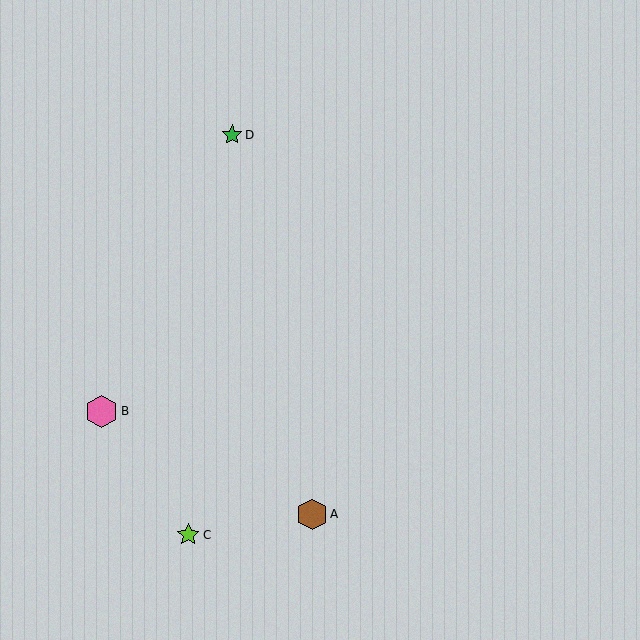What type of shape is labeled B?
Shape B is a pink hexagon.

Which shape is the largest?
The pink hexagon (labeled B) is the largest.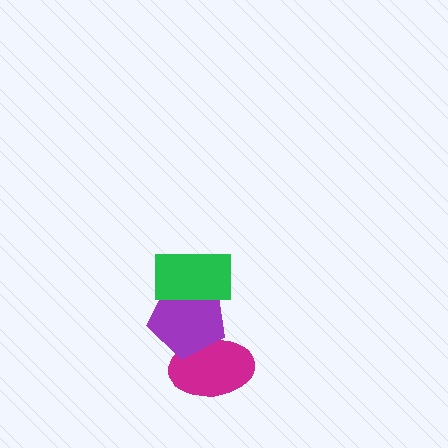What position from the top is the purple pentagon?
The purple pentagon is 2nd from the top.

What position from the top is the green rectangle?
The green rectangle is 1st from the top.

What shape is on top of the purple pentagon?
The green rectangle is on top of the purple pentagon.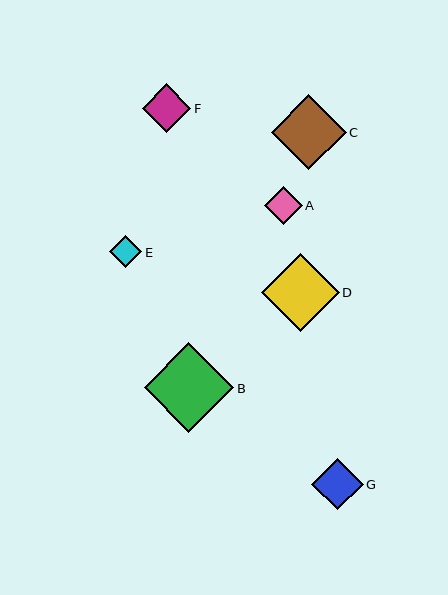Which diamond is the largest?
Diamond B is the largest with a size of approximately 89 pixels.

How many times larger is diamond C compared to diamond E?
Diamond C is approximately 2.4 times the size of diamond E.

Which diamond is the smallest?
Diamond E is the smallest with a size of approximately 32 pixels.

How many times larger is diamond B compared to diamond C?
Diamond B is approximately 1.2 times the size of diamond C.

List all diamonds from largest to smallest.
From largest to smallest: B, D, C, G, F, A, E.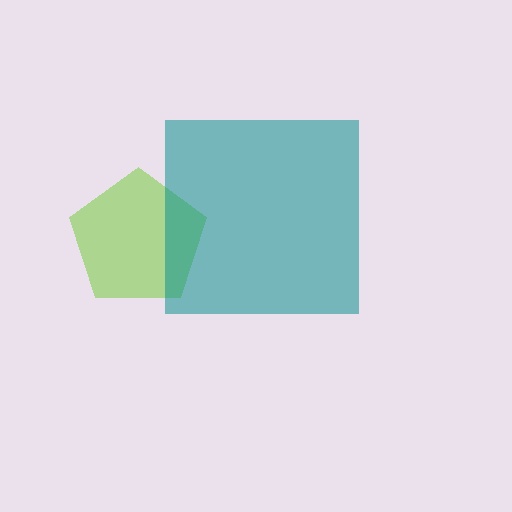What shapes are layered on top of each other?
The layered shapes are: a lime pentagon, a teal square.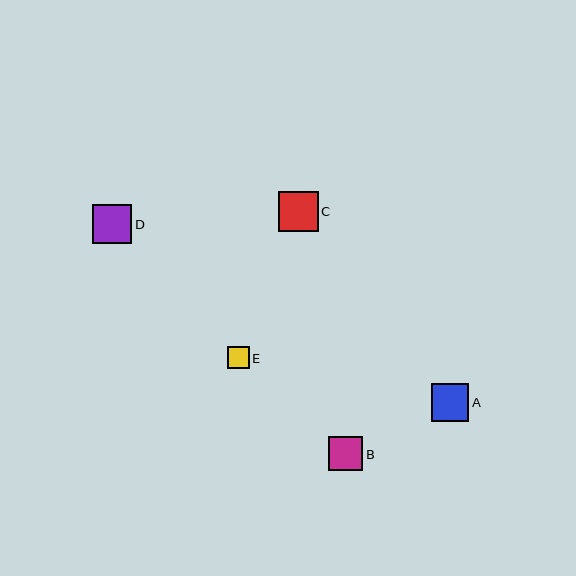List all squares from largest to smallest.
From largest to smallest: C, D, A, B, E.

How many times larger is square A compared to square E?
Square A is approximately 1.7 times the size of square E.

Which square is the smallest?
Square E is the smallest with a size of approximately 22 pixels.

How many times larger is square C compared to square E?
Square C is approximately 1.8 times the size of square E.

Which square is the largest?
Square C is the largest with a size of approximately 40 pixels.